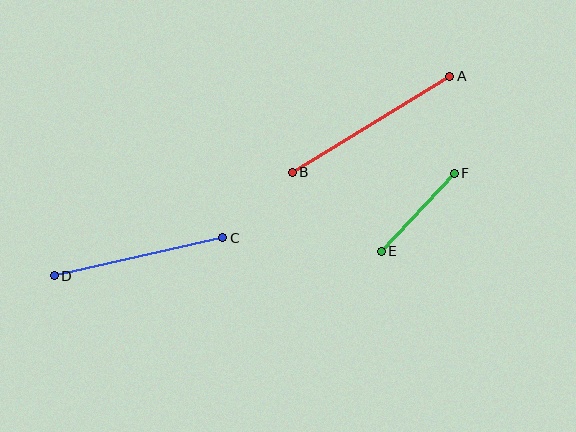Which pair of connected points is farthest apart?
Points A and B are farthest apart.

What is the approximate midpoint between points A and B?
The midpoint is at approximately (371, 124) pixels.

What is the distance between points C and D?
The distance is approximately 173 pixels.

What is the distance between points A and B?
The distance is approximately 184 pixels.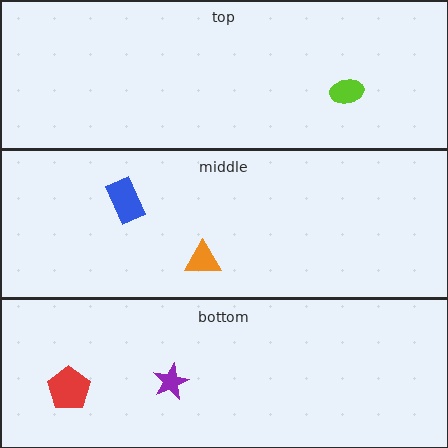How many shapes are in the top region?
1.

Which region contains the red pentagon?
The bottom region.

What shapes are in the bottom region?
The purple star, the red pentagon.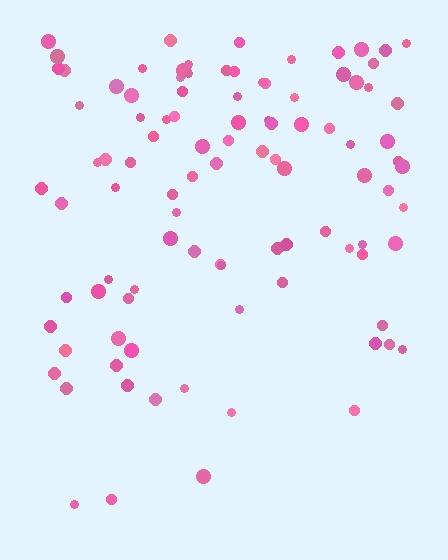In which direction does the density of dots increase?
From bottom to top, with the top side densest.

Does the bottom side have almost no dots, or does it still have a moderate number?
Still a moderate number, just noticeably fewer than the top.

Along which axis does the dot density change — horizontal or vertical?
Vertical.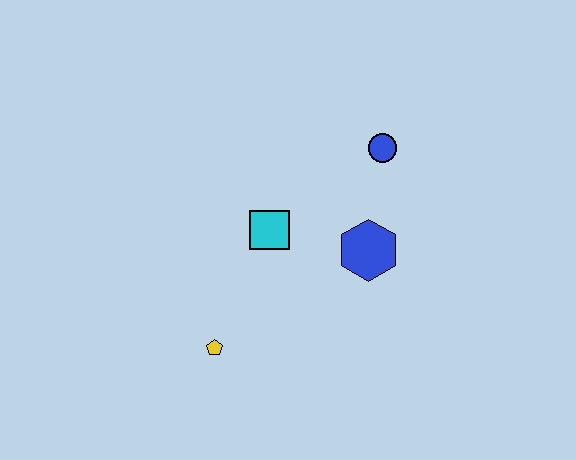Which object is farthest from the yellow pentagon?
The blue circle is farthest from the yellow pentagon.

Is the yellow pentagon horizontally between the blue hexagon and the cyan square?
No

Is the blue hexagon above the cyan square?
No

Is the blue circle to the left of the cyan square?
No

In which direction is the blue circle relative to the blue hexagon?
The blue circle is above the blue hexagon.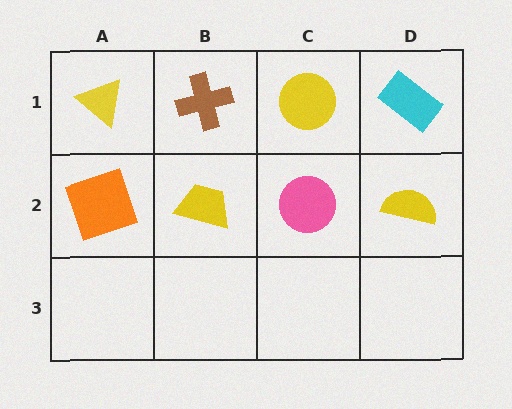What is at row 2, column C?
A pink circle.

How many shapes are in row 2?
4 shapes.